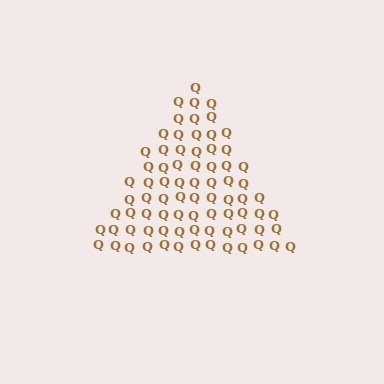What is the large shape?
The large shape is a triangle.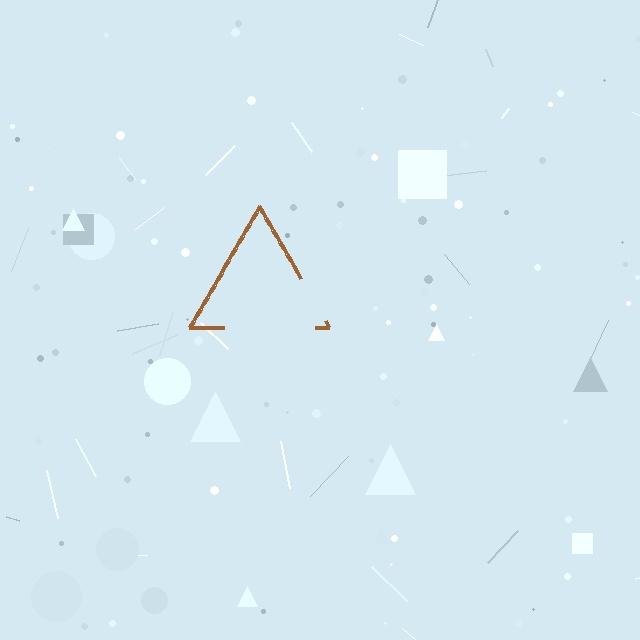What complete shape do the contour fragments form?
The contour fragments form a triangle.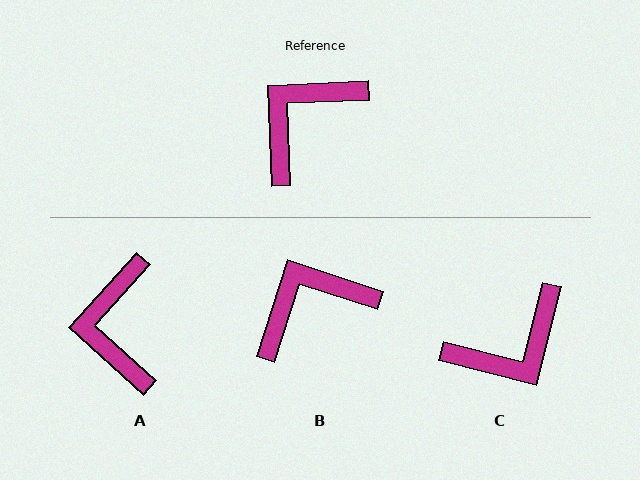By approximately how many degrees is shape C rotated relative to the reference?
Approximately 163 degrees counter-clockwise.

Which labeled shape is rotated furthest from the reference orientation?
C, about 163 degrees away.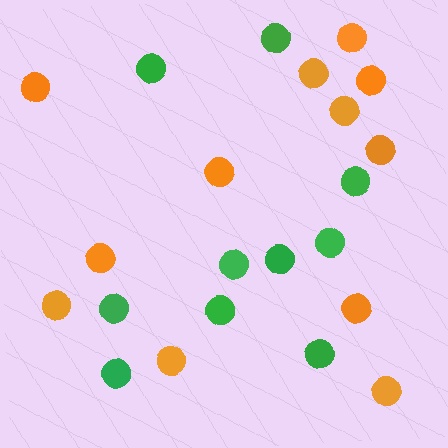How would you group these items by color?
There are 2 groups: one group of green circles (10) and one group of orange circles (12).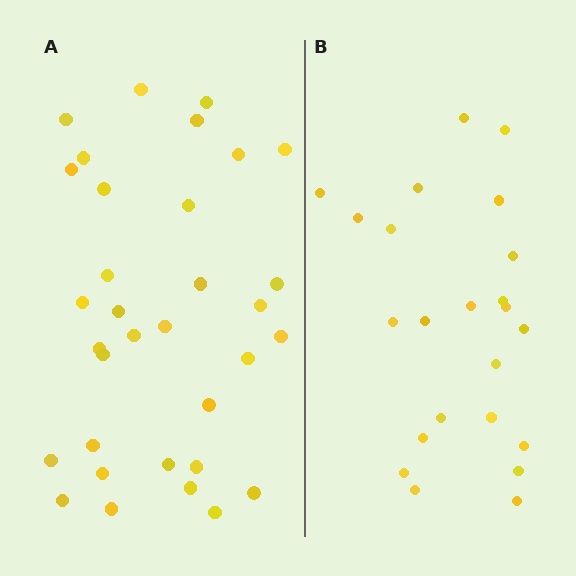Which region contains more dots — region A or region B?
Region A (the left region) has more dots.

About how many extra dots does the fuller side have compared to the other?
Region A has roughly 10 or so more dots than region B.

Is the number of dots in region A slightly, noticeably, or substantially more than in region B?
Region A has noticeably more, but not dramatically so. The ratio is roughly 1.4 to 1.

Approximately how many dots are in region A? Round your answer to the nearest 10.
About 30 dots. (The exact count is 33, which rounds to 30.)